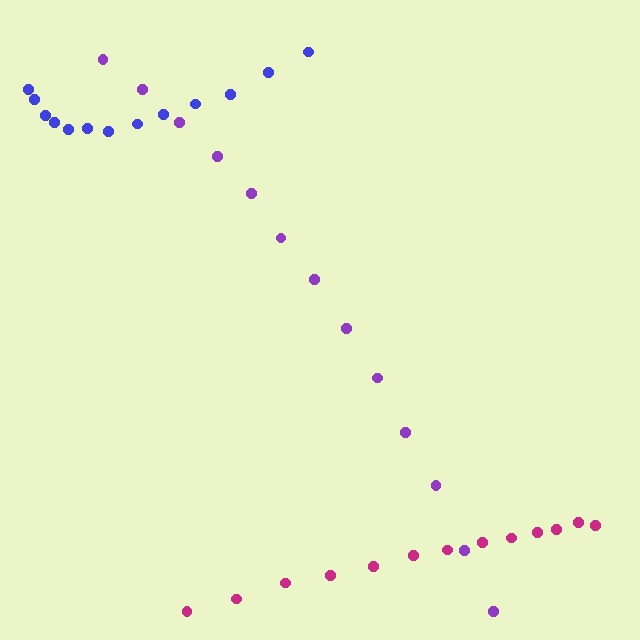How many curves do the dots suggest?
There are 3 distinct paths.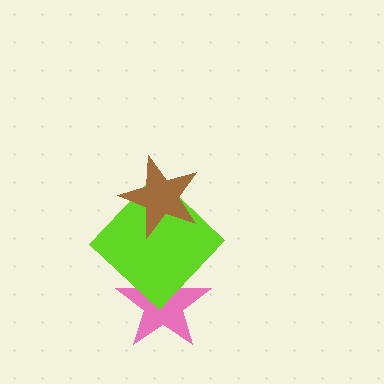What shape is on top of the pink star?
The lime diamond is on top of the pink star.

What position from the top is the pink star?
The pink star is 3rd from the top.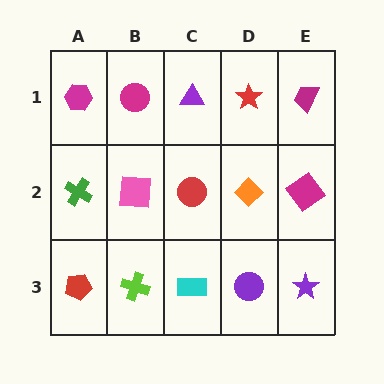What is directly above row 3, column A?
A green cross.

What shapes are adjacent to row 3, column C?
A red circle (row 2, column C), a lime cross (row 3, column B), a purple circle (row 3, column D).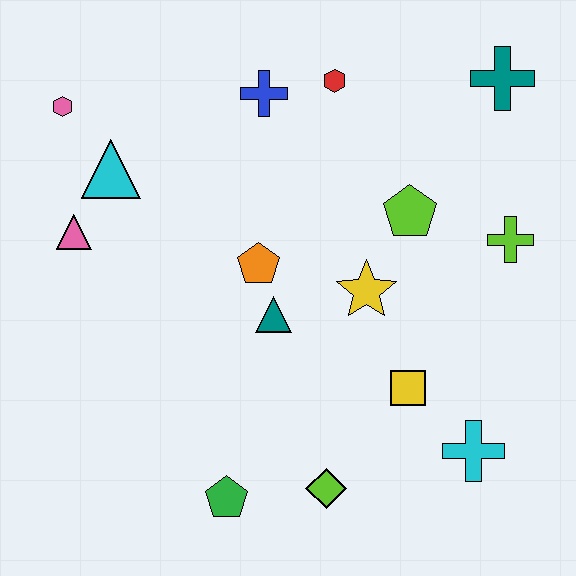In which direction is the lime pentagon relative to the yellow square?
The lime pentagon is above the yellow square.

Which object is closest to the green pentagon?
The lime diamond is closest to the green pentagon.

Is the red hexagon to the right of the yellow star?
No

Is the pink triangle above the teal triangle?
Yes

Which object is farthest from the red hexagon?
The green pentagon is farthest from the red hexagon.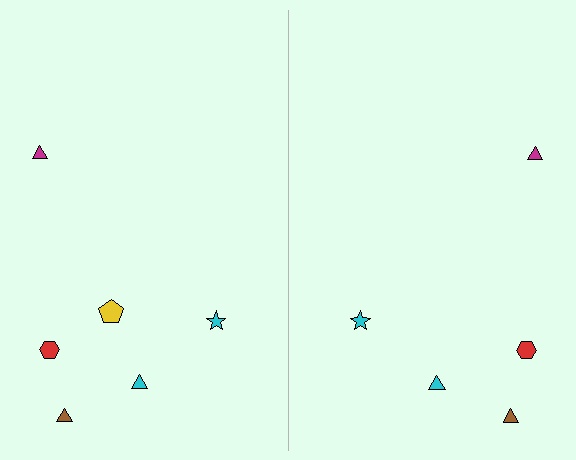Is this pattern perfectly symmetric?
No, the pattern is not perfectly symmetric. A yellow pentagon is missing from the right side.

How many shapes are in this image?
There are 11 shapes in this image.